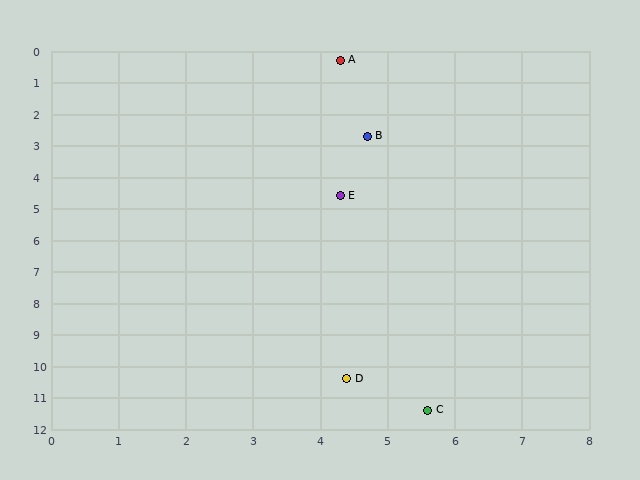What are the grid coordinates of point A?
Point A is at approximately (4.3, 0.3).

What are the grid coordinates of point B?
Point B is at approximately (4.7, 2.7).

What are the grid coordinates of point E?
Point E is at approximately (4.3, 4.6).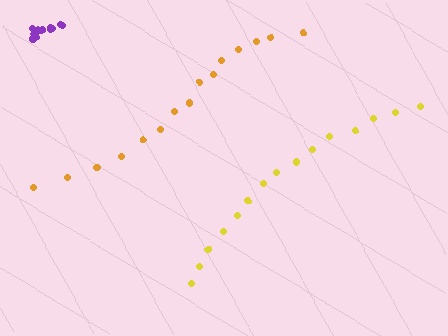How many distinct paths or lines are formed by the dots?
There are 3 distinct paths.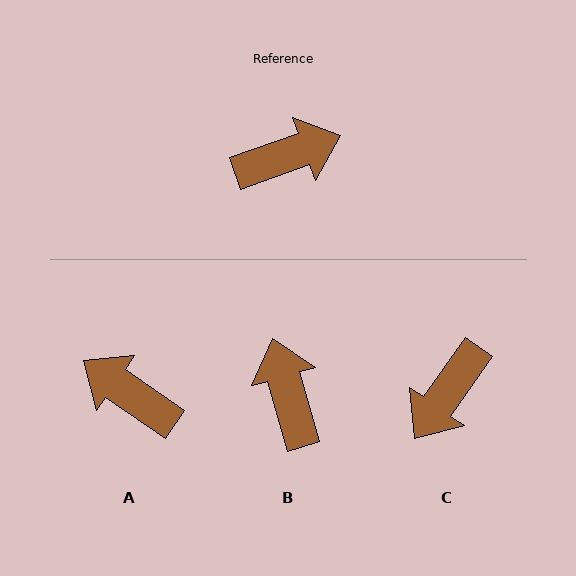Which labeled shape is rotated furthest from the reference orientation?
C, about 145 degrees away.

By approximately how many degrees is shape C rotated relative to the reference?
Approximately 145 degrees clockwise.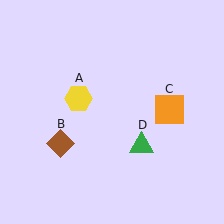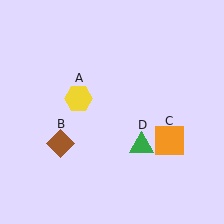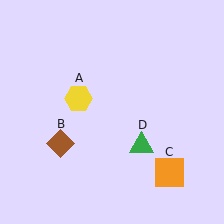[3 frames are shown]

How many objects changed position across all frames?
1 object changed position: orange square (object C).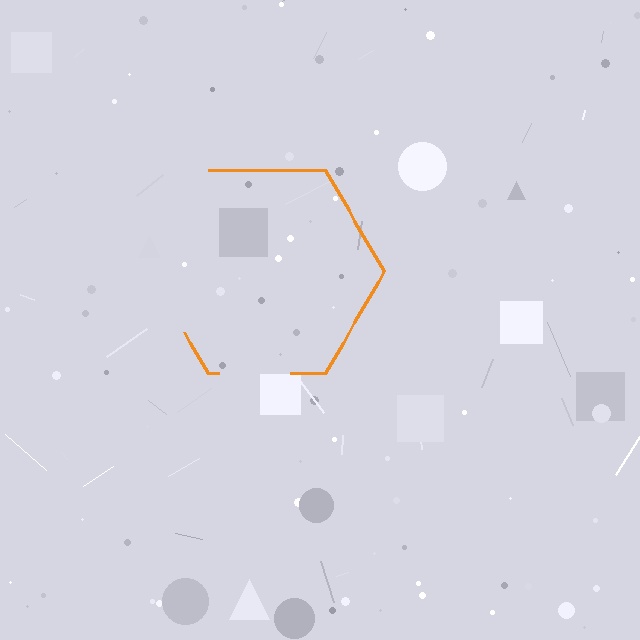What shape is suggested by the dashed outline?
The dashed outline suggests a hexagon.